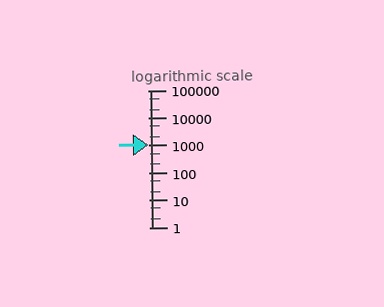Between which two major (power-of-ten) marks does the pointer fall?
The pointer is between 1000 and 10000.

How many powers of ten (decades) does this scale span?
The scale spans 5 decades, from 1 to 100000.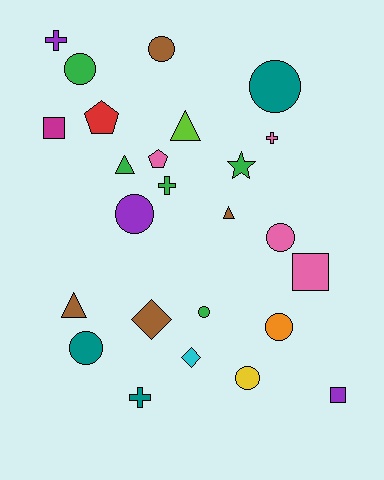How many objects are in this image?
There are 25 objects.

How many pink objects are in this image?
There are 4 pink objects.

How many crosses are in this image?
There are 4 crosses.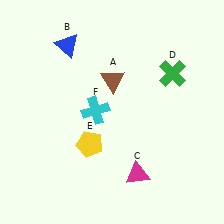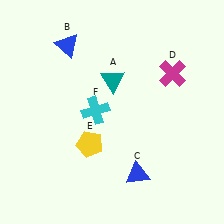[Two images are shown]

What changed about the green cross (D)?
In Image 1, D is green. In Image 2, it changed to magenta.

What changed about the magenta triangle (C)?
In Image 1, C is magenta. In Image 2, it changed to blue.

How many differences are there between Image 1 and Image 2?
There are 3 differences between the two images.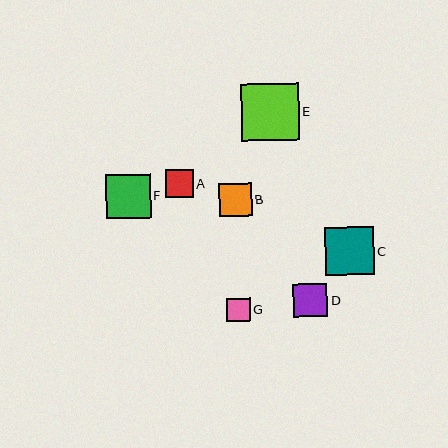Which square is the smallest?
Square G is the smallest with a size of approximately 23 pixels.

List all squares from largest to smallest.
From largest to smallest: E, C, F, D, B, A, G.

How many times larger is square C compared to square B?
Square C is approximately 1.5 times the size of square B.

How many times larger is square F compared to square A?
Square F is approximately 1.6 times the size of square A.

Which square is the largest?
Square E is the largest with a size of approximately 57 pixels.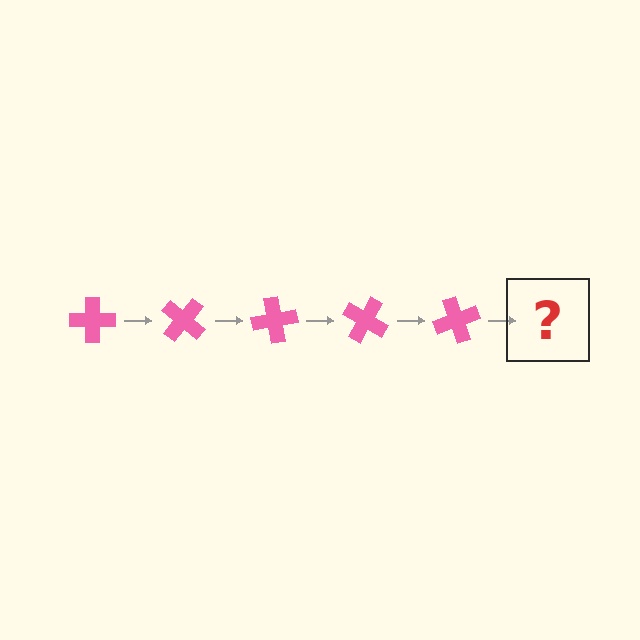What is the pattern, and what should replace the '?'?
The pattern is that the cross rotates 40 degrees each step. The '?' should be a pink cross rotated 200 degrees.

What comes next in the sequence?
The next element should be a pink cross rotated 200 degrees.